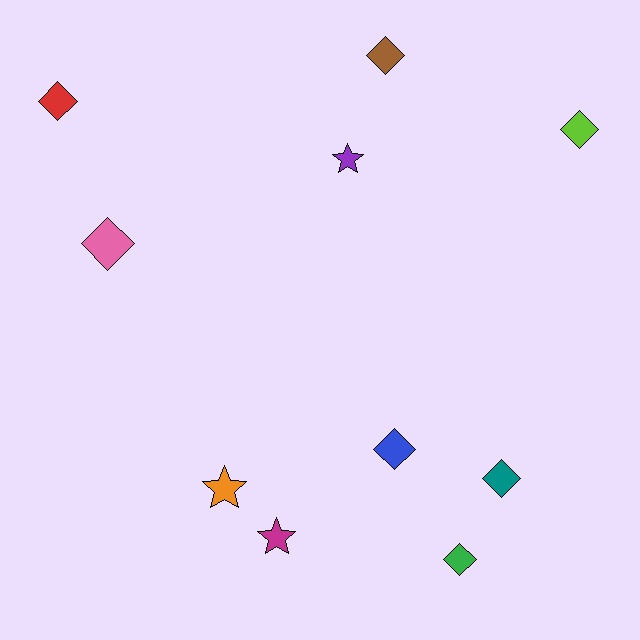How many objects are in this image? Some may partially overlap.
There are 10 objects.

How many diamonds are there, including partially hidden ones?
There are 7 diamonds.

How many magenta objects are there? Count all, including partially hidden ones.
There is 1 magenta object.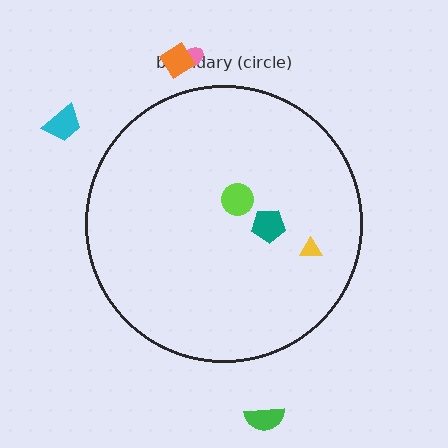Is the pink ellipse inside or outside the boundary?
Outside.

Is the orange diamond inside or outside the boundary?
Outside.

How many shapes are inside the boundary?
3 inside, 4 outside.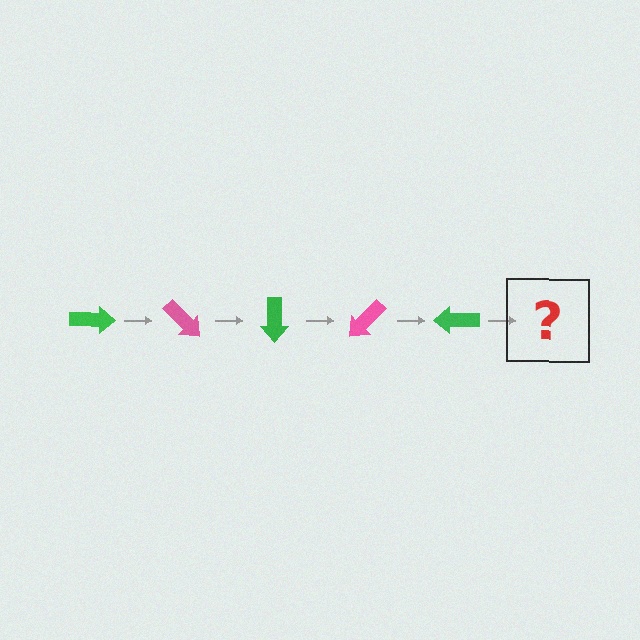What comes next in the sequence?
The next element should be a pink arrow, rotated 225 degrees from the start.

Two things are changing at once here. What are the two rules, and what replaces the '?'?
The two rules are that it rotates 45 degrees each step and the color cycles through green and pink. The '?' should be a pink arrow, rotated 225 degrees from the start.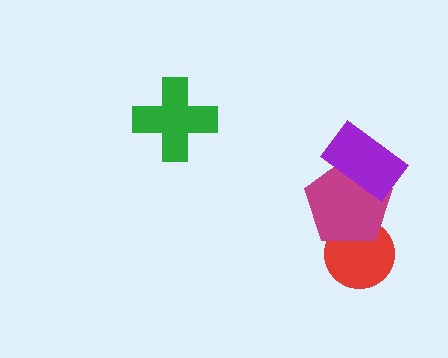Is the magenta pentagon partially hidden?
Yes, it is partially covered by another shape.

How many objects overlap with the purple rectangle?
1 object overlaps with the purple rectangle.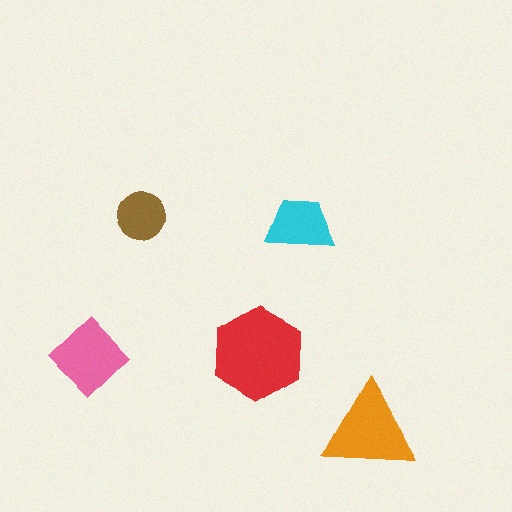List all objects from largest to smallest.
The red hexagon, the orange triangle, the pink diamond, the cyan trapezoid, the brown circle.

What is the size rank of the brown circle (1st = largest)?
5th.